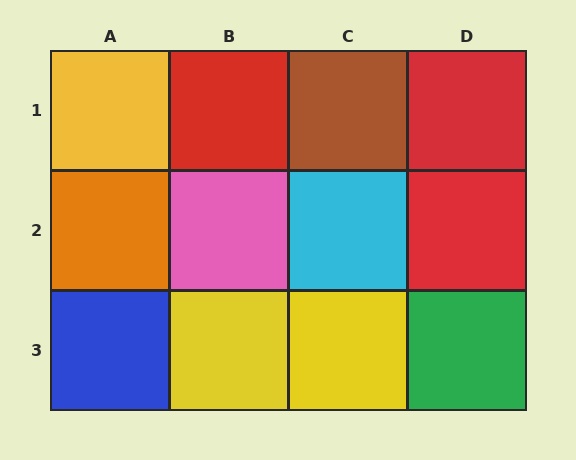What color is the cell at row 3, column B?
Yellow.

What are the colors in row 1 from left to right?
Yellow, red, brown, red.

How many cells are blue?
1 cell is blue.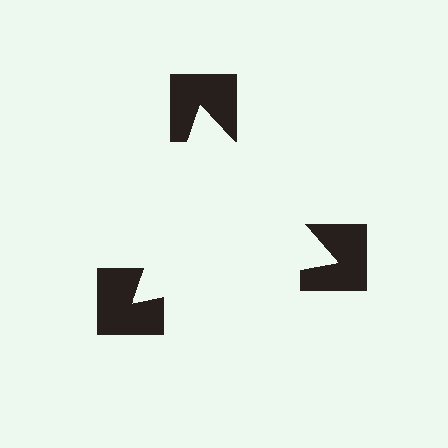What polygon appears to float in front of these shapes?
An illusory triangle — its edges are inferred from the aligned wedge cuts in the notched squares, not physically drawn.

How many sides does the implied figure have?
3 sides.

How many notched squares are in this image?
There are 3 — one at each vertex of the illusory triangle.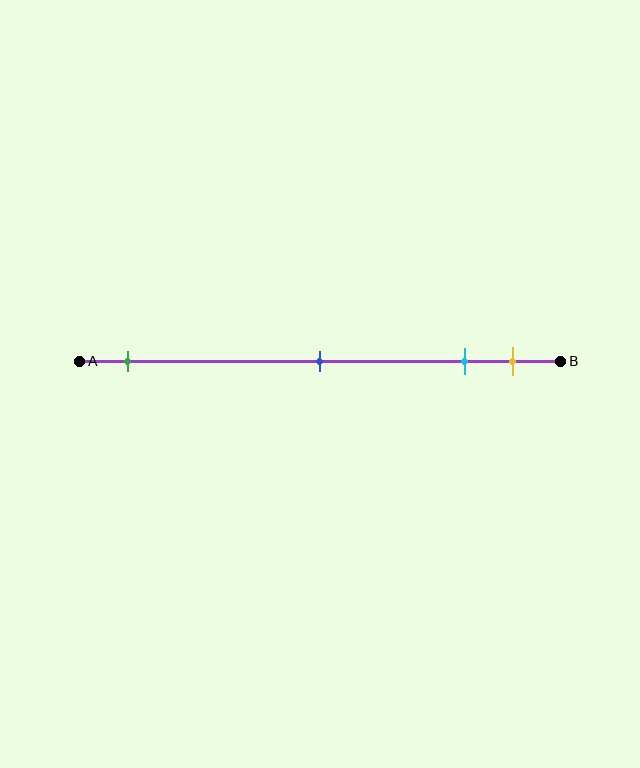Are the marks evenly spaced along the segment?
No, the marks are not evenly spaced.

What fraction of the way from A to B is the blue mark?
The blue mark is approximately 50% (0.5) of the way from A to B.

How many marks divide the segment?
There are 4 marks dividing the segment.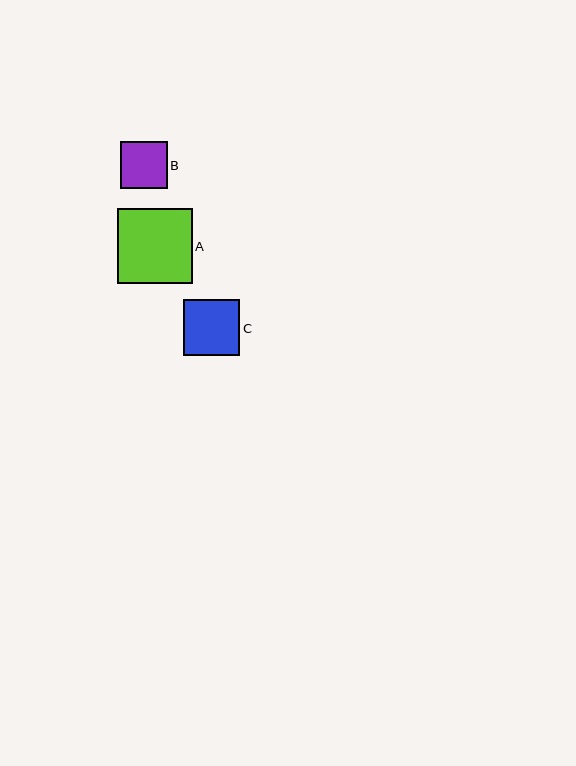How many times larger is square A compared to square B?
Square A is approximately 1.6 times the size of square B.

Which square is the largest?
Square A is the largest with a size of approximately 74 pixels.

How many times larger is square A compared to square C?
Square A is approximately 1.3 times the size of square C.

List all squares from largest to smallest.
From largest to smallest: A, C, B.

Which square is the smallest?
Square B is the smallest with a size of approximately 47 pixels.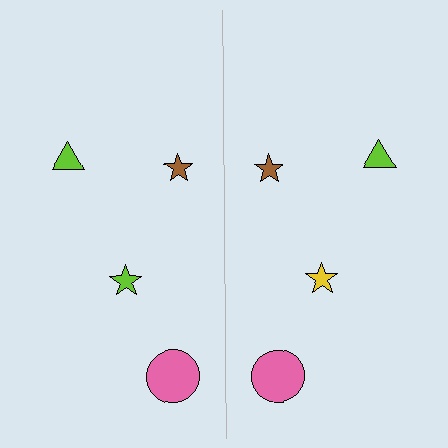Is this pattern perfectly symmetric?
No, the pattern is not perfectly symmetric. The yellow star on the right side breaks the symmetry — its mirror counterpart is lime.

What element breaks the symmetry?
The yellow star on the right side breaks the symmetry — its mirror counterpart is lime.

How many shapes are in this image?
There are 8 shapes in this image.